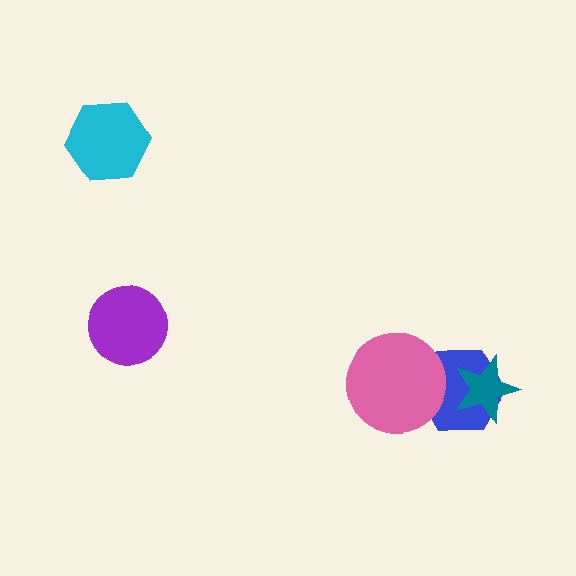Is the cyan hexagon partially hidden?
No, no other shape covers it.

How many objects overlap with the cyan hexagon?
0 objects overlap with the cyan hexagon.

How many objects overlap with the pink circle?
1 object overlaps with the pink circle.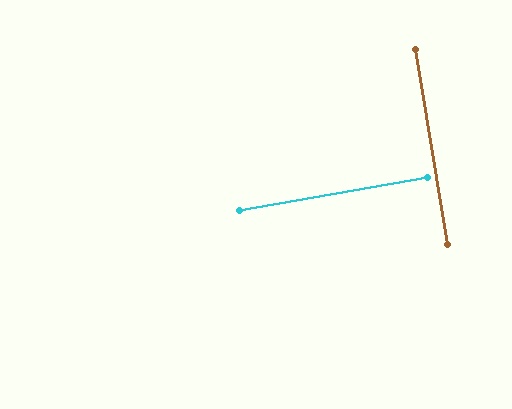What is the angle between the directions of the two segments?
Approximately 89 degrees.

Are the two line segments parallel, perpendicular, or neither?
Perpendicular — they meet at approximately 89°.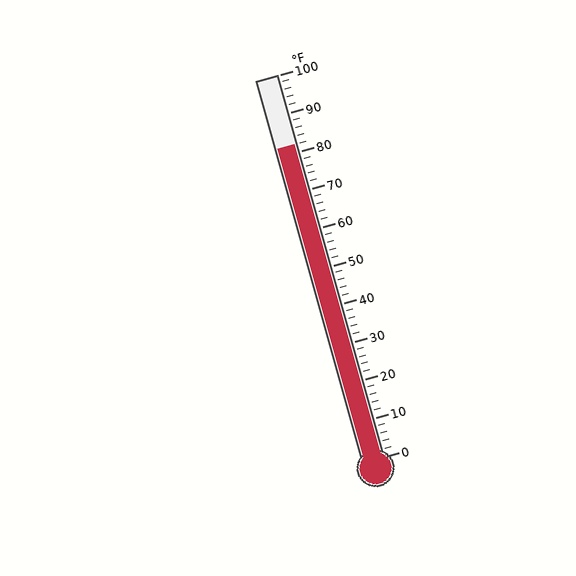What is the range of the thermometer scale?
The thermometer scale ranges from 0°F to 100°F.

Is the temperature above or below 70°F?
The temperature is above 70°F.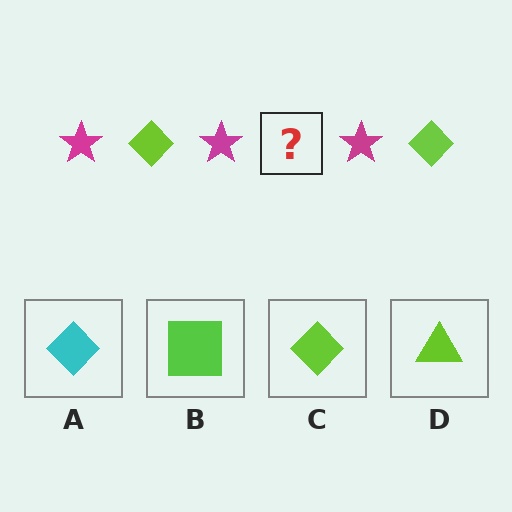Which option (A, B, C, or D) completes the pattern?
C.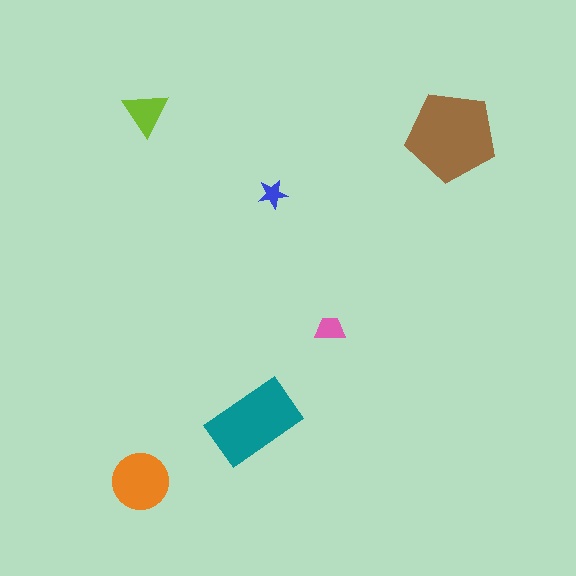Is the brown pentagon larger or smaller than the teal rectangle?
Larger.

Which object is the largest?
The brown pentagon.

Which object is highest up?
The lime triangle is topmost.